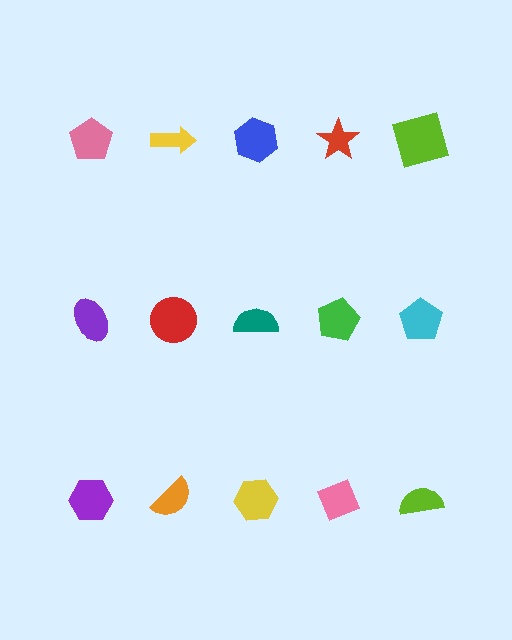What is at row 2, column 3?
A teal semicircle.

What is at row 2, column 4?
A green pentagon.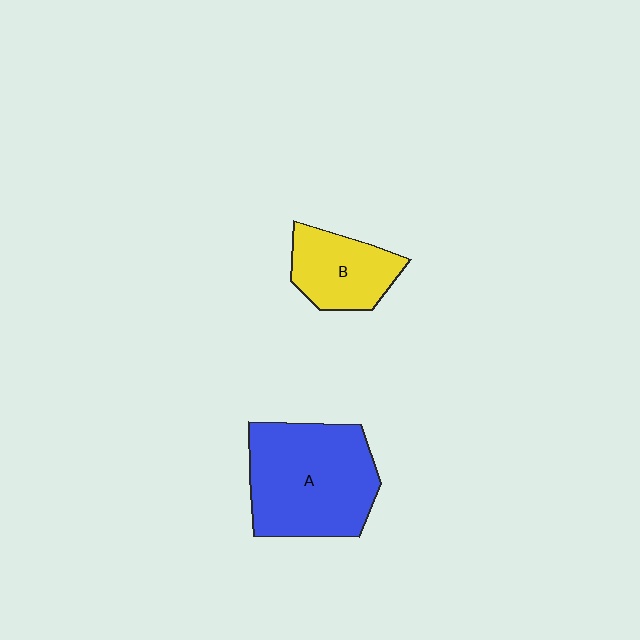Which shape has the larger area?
Shape A (blue).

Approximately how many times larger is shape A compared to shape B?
Approximately 1.9 times.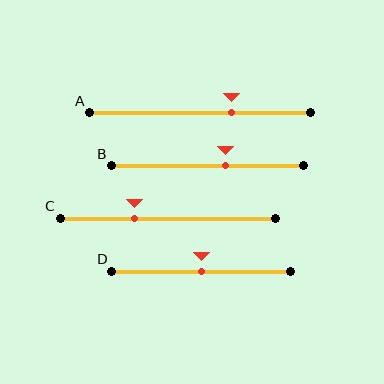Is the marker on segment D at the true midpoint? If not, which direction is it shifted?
Yes, the marker on segment D is at the true midpoint.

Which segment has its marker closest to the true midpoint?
Segment D has its marker closest to the true midpoint.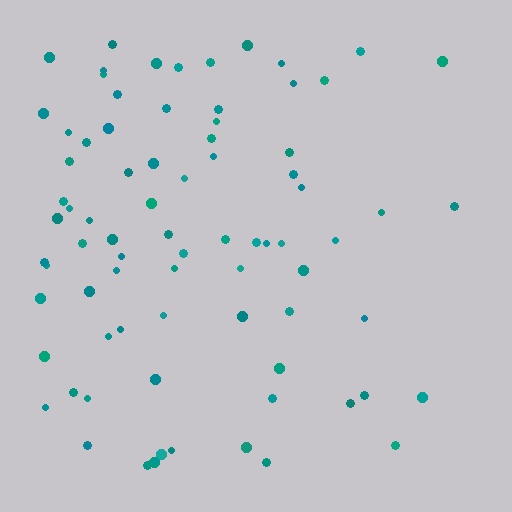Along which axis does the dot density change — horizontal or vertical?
Horizontal.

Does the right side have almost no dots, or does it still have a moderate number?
Still a moderate number, just noticeably fewer than the left.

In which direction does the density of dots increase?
From right to left, with the left side densest.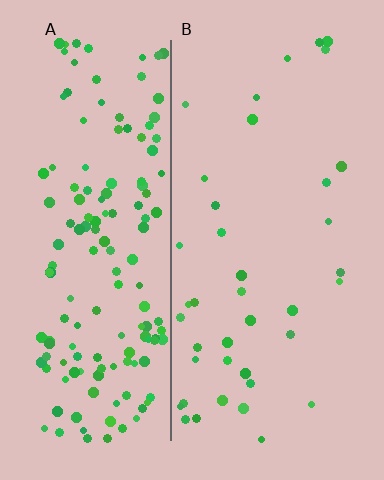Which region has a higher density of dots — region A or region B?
A (the left).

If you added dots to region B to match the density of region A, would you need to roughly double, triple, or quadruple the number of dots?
Approximately quadruple.